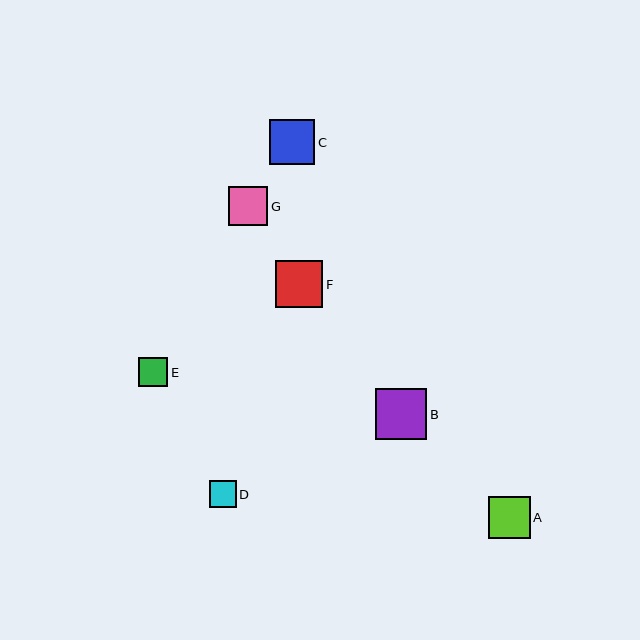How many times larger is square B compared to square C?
Square B is approximately 1.1 times the size of square C.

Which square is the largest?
Square B is the largest with a size of approximately 51 pixels.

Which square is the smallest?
Square D is the smallest with a size of approximately 27 pixels.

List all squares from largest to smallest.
From largest to smallest: B, F, C, A, G, E, D.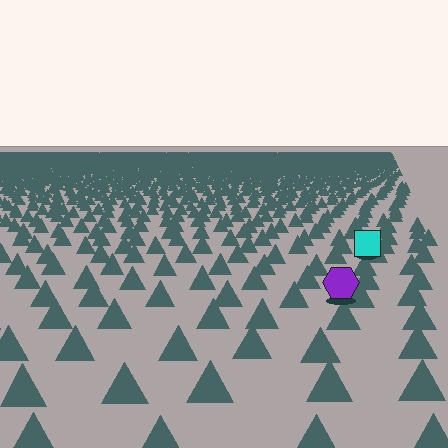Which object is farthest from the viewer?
The cyan square is farthest from the viewer. It appears smaller and the ground texture around it is denser.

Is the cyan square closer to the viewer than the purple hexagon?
No. The purple hexagon is closer — you can tell from the texture gradient: the ground texture is coarser near it.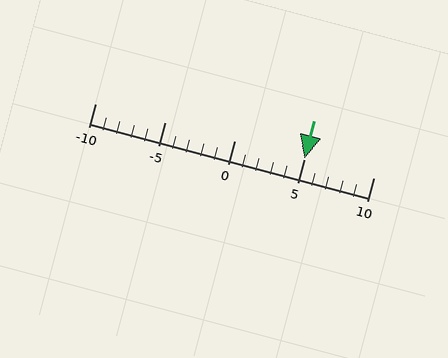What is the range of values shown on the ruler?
The ruler shows values from -10 to 10.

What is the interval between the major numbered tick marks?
The major tick marks are spaced 5 units apart.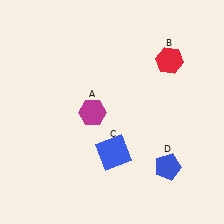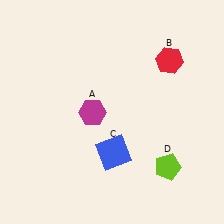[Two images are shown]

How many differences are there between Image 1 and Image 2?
There is 1 difference between the two images.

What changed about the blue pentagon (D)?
In Image 1, D is blue. In Image 2, it changed to lime.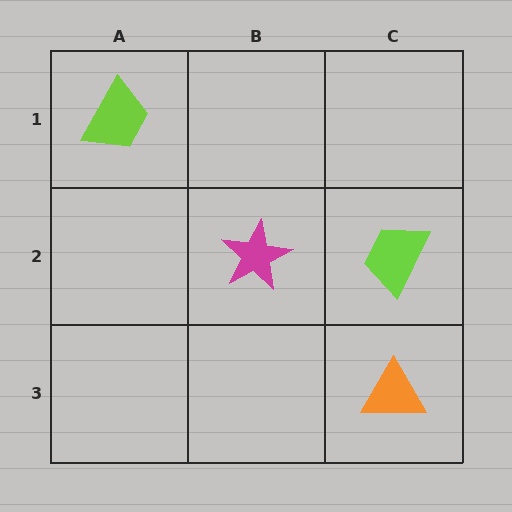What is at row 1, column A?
A lime trapezoid.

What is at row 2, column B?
A magenta star.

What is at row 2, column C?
A lime trapezoid.